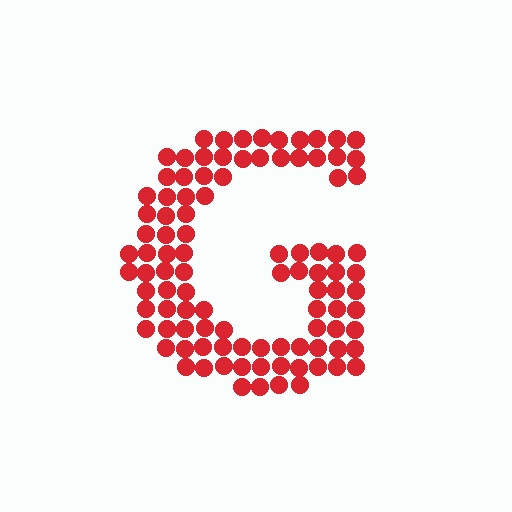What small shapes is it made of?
It is made of small circles.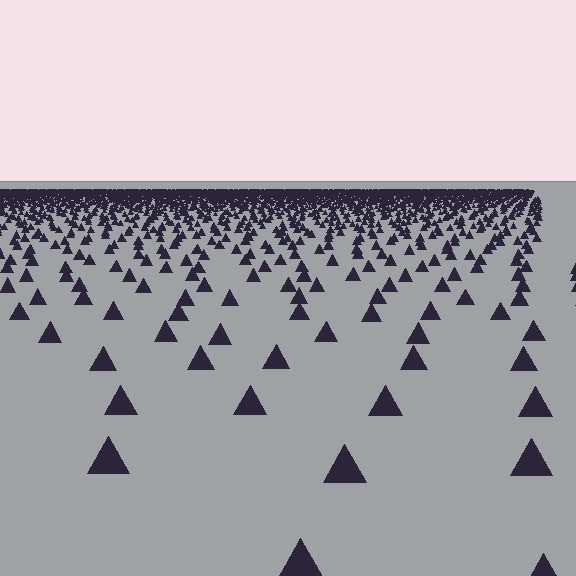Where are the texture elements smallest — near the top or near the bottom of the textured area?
Near the top.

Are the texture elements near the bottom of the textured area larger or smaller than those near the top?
Larger. Near the bottom, elements are closer to the viewer and appear at a bigger on-screen size.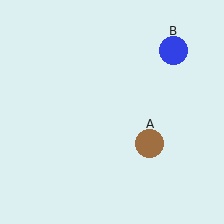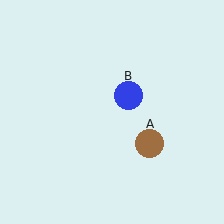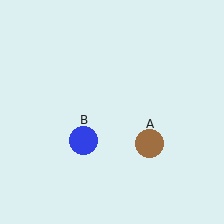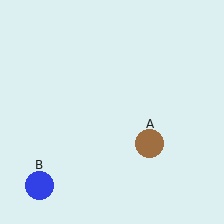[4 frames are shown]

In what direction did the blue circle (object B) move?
The blue circle (object B) moved down and to the left.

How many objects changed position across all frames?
1 object changed position: blue circle (object B).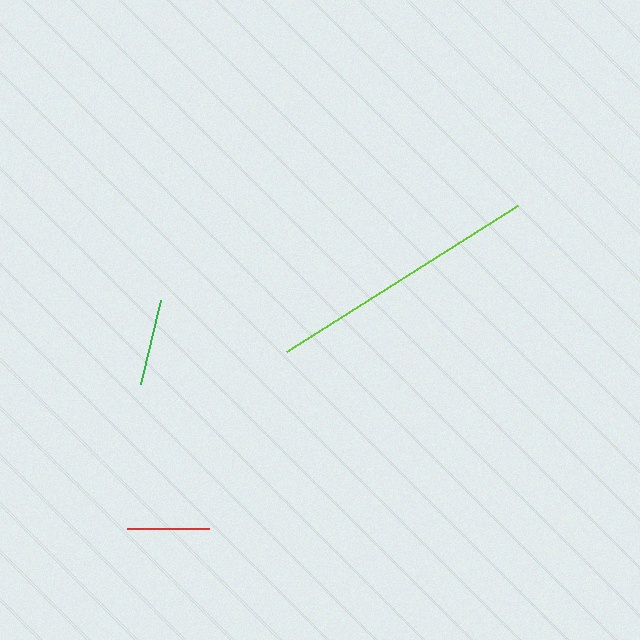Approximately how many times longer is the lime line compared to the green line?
The lime line is approximately 3.2 times the length of the green line.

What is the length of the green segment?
The green segment is approximately 87 pixels long.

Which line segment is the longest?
The lime line is the longest at approximately 274 pixels.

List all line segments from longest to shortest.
From longest to shortest: lime, green, red.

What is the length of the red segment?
The red segment is approximately 82 pixels long.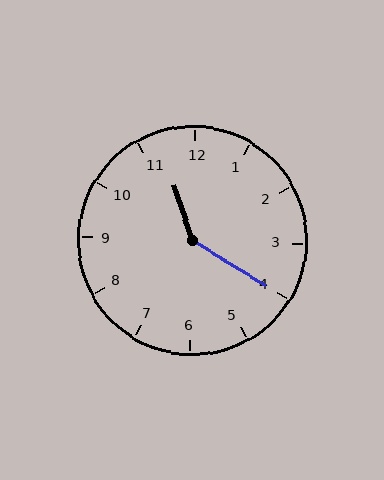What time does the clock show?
11:20.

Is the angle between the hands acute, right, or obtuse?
It is obtuse.